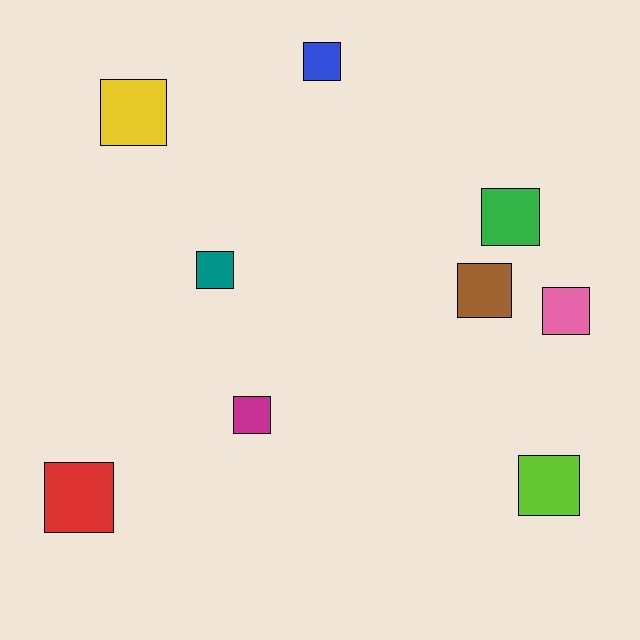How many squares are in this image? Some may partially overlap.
There are 9 squares.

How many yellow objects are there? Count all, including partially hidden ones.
There is 1 yellow object.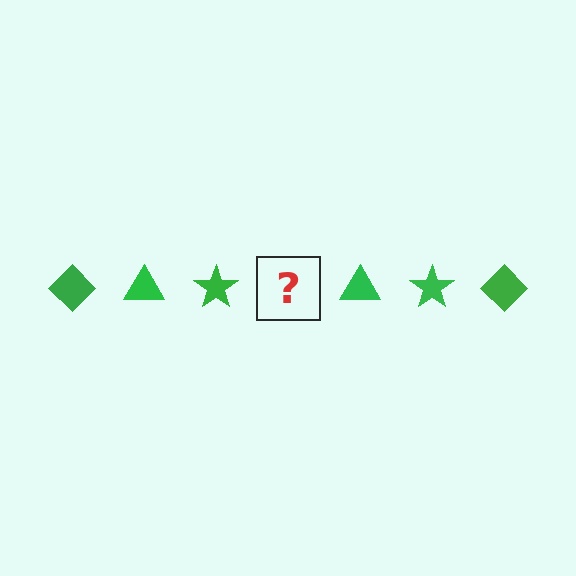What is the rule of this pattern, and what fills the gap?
The rule is that the pattern cycles through diamond, triangle, star shapes in green. The gap should be filled with a green diamond.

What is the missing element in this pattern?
The missing element is a green diamond.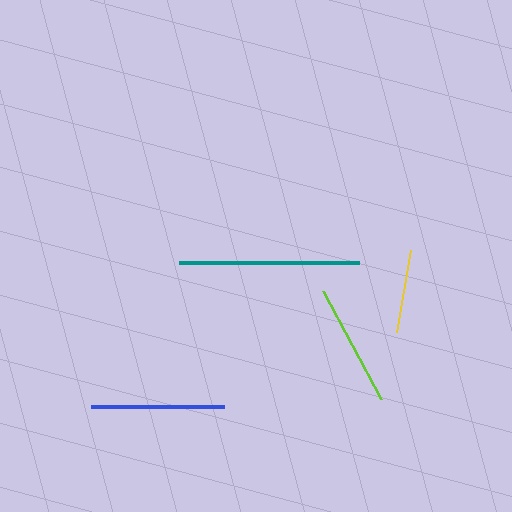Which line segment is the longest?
The teal line is the longest at approximately 180 pixels.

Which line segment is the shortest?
The yellow line is the shortest at approximately 84 pixels.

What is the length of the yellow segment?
The yellow segment is approximately 84 pixels long.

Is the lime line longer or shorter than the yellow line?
The lime line is longer than the yellow line.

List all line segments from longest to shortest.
From longest to shortest: teal, blue, lime, yellow.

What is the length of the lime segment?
The lime segment is approximately 122 pixels long.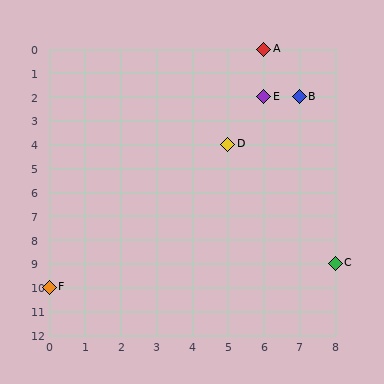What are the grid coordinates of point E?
Point E is at grid coordinates (6, 2).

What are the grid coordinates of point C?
Point C is at grid coordinates (8, 9).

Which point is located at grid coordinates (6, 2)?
Point E is at (6, 2).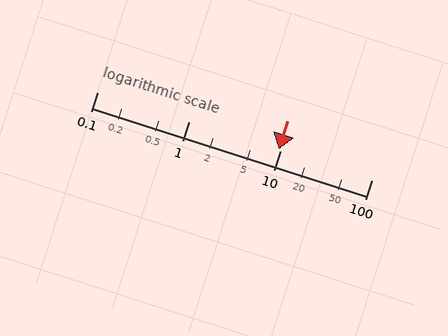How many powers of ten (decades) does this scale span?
The scale spans 3 decades, from 0.1 to 100.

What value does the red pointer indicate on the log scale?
The pointer indicates approximately 9.7.